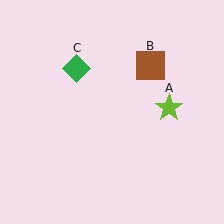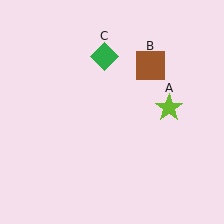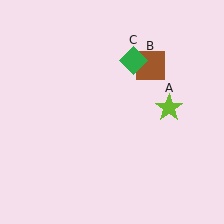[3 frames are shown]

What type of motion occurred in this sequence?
The green diamond (object C) rotated clockwise around the center of the scene.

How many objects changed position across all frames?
1 object changed position: green diamond (object C).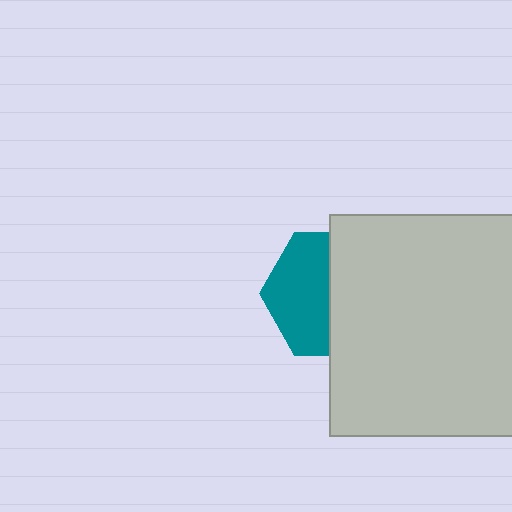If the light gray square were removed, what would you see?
You would see the complete teal hexagon.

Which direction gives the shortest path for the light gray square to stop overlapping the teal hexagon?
Moving right gives the shortest separation.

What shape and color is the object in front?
The object in front is a light gray square.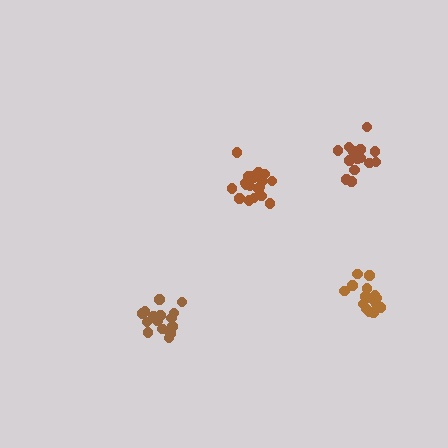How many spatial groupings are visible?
There are 4 spatial groupings.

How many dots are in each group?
Group 1: 16 dots, Group 2: 17 dots, Group 3: 20 dots, Group 4: 15 dots (68 total).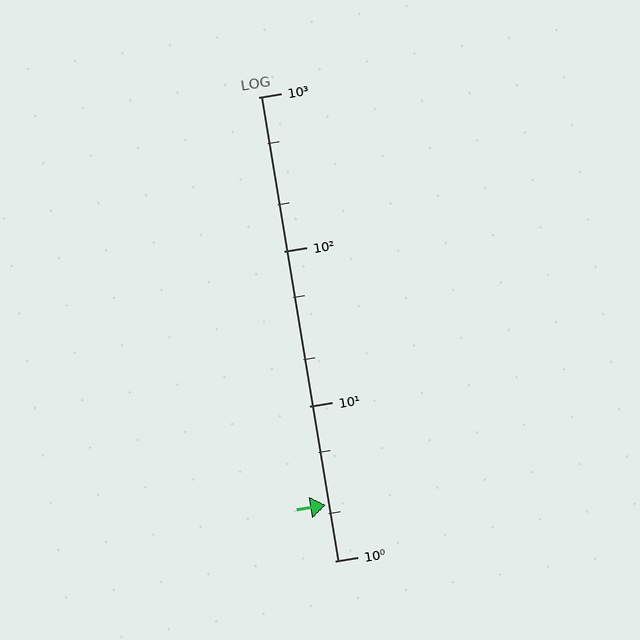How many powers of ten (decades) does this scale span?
The scale spans 3 decades, from 1 to 1000.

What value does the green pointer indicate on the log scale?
The pointer indicates approximately 2.3.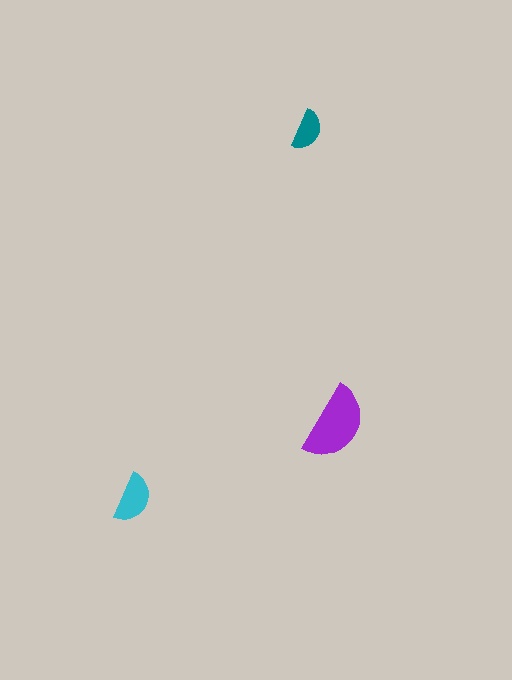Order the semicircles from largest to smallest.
the purple one, the cyan one, the teal one.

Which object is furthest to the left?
The cyan semicircle is leftmost.